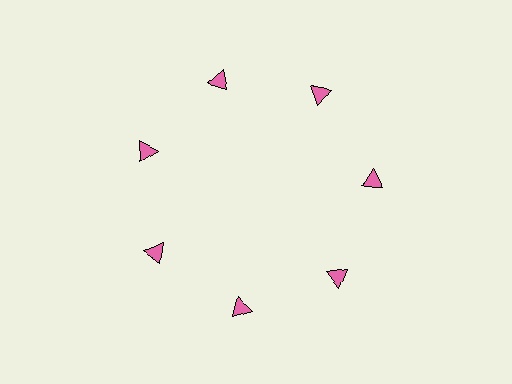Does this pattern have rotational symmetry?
Yes, this pattern has 7-fold rotational symmetry. It looks the same after rotating 51 degrees around the center.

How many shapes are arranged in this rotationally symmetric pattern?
There are 7 shapes, arranged in 7 groups of 1.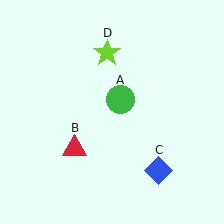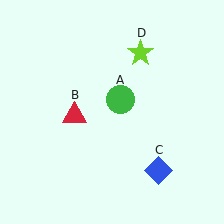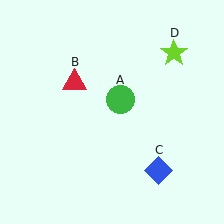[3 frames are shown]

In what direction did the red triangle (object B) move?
The red triangle (object B) moved up.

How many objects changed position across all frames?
2 objects changed position: red triangle (object B), lime star (object D).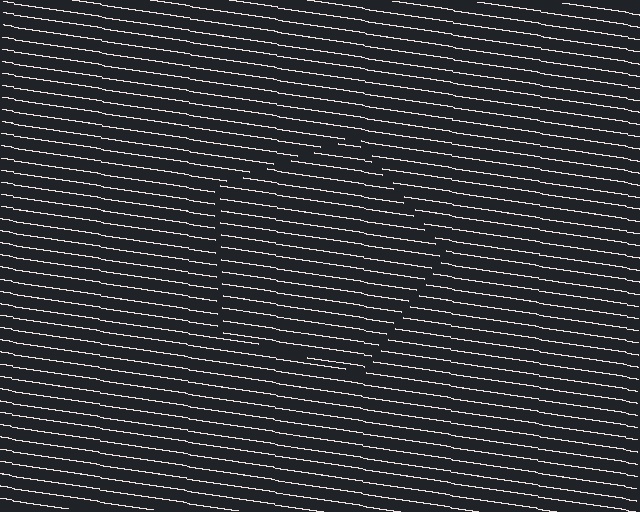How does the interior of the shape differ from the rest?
The interior of the shape contains the same grating, shifted by half a period — the contour is defined by the phase discontinuity where line-ends from the inner and outer gratings abut.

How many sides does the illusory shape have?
5 sides — the line-ends trace a pentagon.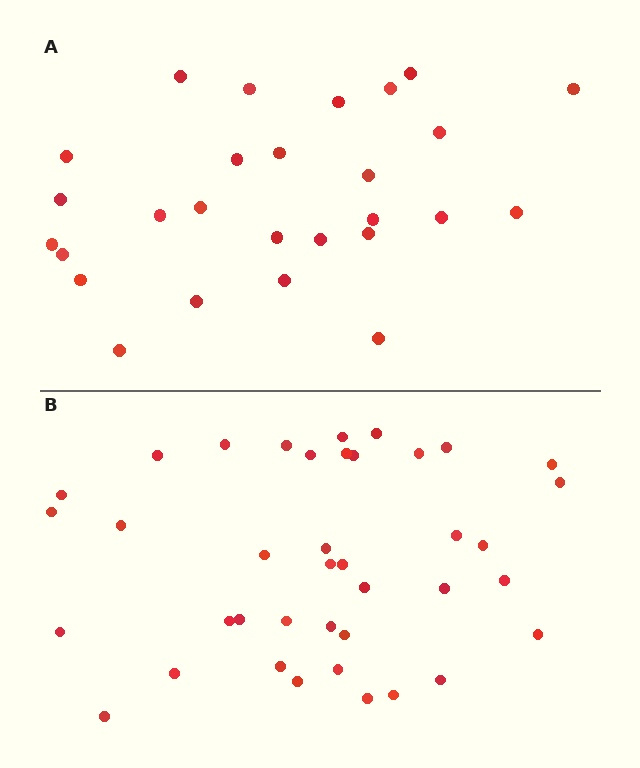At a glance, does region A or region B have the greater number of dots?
Region B (the bottom region) has more dots.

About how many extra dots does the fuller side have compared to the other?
Region B has roughly 12 or so more dots than region A.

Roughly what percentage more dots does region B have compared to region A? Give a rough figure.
About 45% more.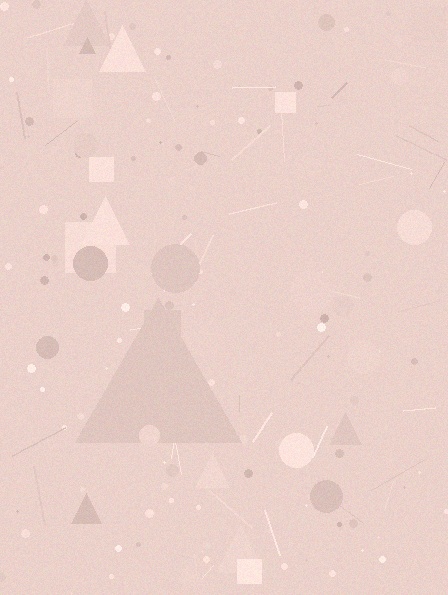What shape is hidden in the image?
A triangle is hidden in the image.